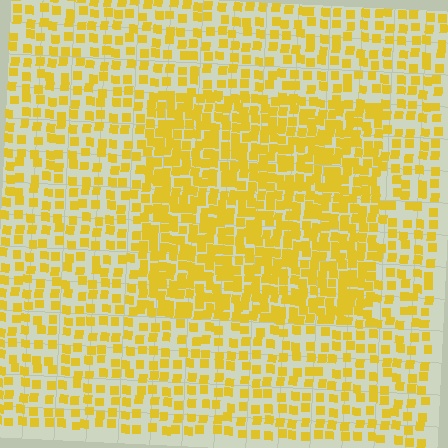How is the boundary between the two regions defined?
The boundary is defined by a change in element density (approximately 1.9x ratio). All elements are the same color, size, and shape.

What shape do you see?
I see a rectangle.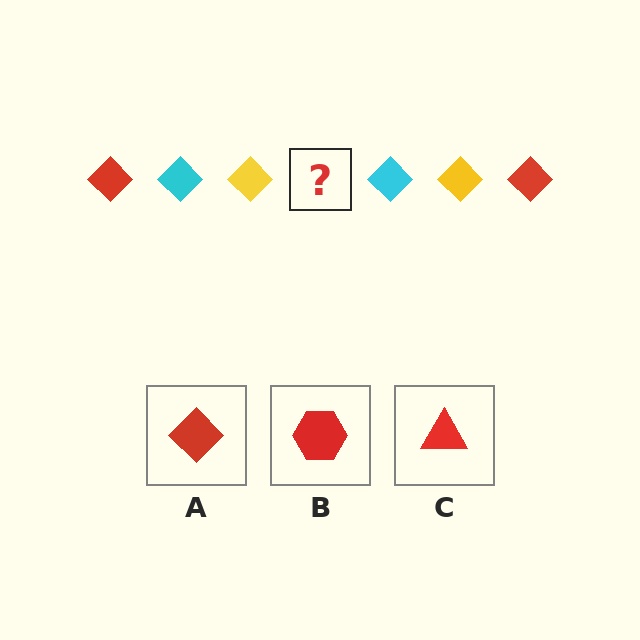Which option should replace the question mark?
Option A.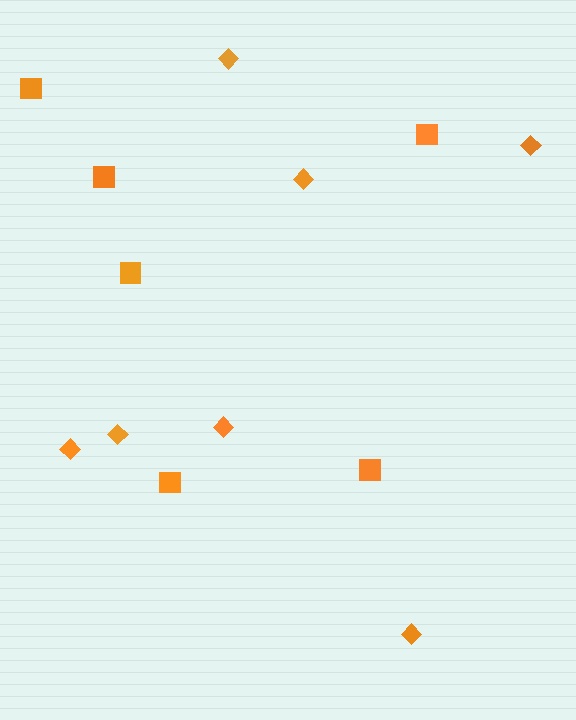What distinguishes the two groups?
There are 2 groups: one group of squares (6) and one group of diamonds (7).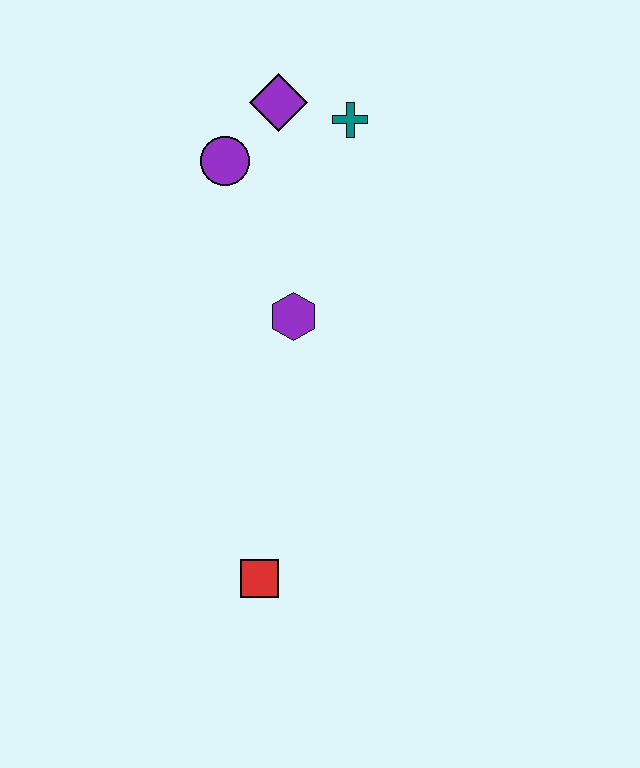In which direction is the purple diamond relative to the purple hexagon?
The purple diamond is above the purple hexagon.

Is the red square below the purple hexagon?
Yes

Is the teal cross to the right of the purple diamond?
Yes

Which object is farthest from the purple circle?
The red square is farthest from the purple circle.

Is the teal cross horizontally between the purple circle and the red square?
No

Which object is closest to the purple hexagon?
The purple circle is closest to the purple hexagon.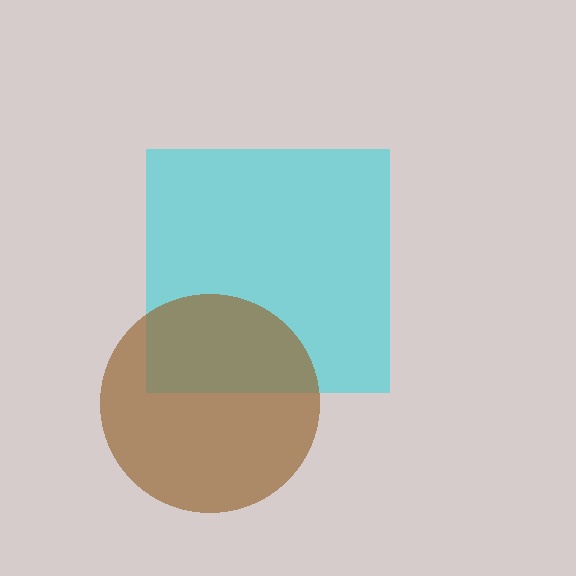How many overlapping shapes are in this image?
There are 2 overlapping shapes in the image.